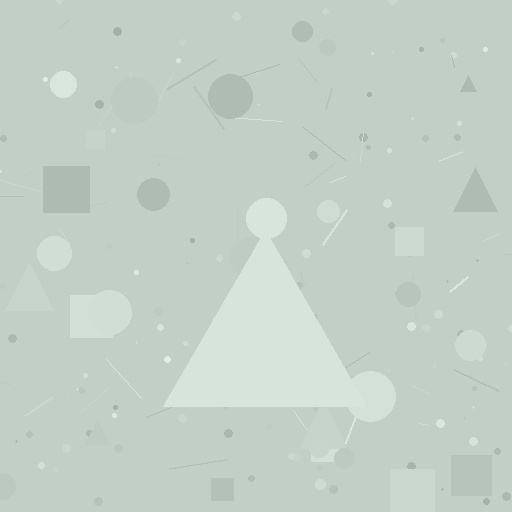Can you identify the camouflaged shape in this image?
The camouflaged shape is a triangle.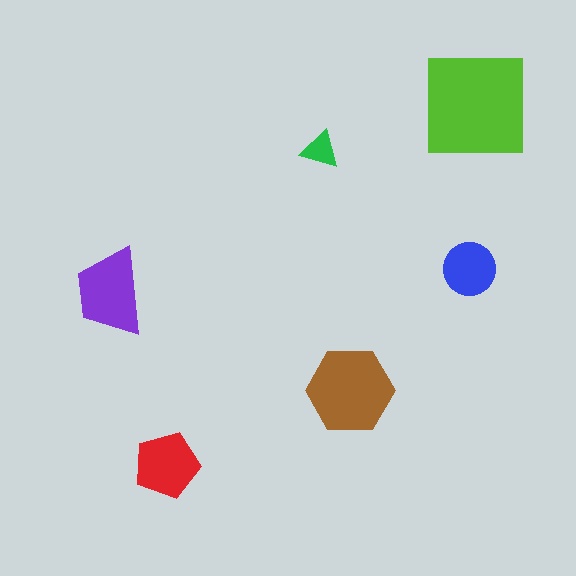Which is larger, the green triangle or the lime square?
The lime square.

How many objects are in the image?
There are 6 objects in the image.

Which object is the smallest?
The green triangle.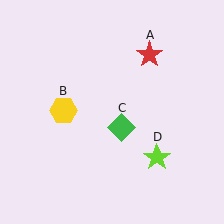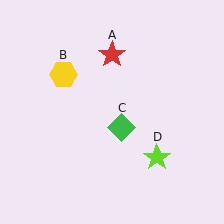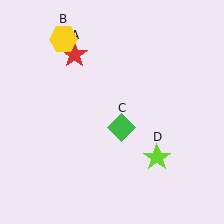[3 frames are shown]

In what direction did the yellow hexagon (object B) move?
The yellow hexagon (object B) moved up.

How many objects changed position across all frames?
2 objects changed position: red star (object A), yellow hexagon (object B).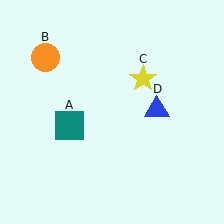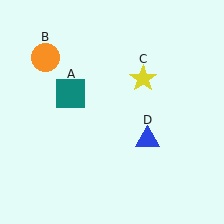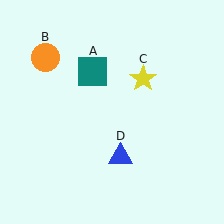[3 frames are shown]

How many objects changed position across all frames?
2 objects changed position: teal square (object A), blue triangle (object D).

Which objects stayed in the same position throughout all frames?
Orange circle (object B) and yellow star (object C) remained stationary.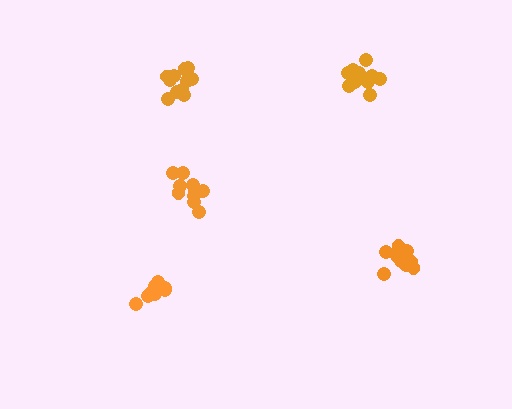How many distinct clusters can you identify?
There are 5 distinct clusters.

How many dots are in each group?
Group 1: 12 dots, Group 2: 8 dots, Group 3: 11 dots, Group 4: 10 dots, Group 5: 12 dots (53 total).